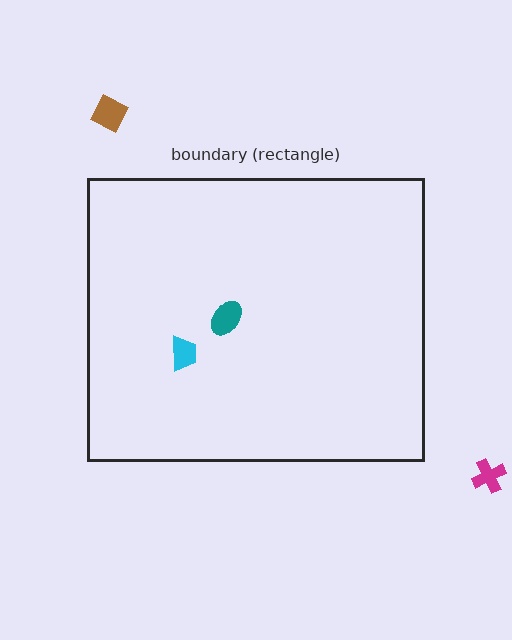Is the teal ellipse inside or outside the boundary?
Inside.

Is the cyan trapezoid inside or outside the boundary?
Inside.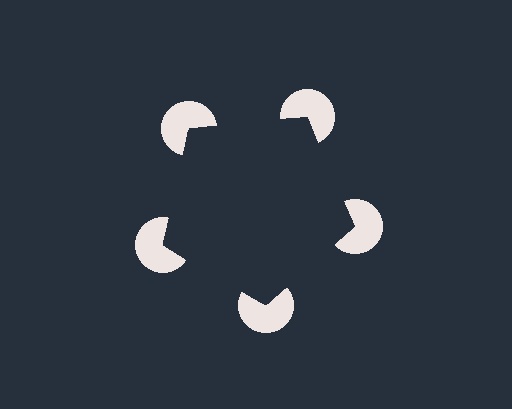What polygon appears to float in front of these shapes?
An illusory pentagon — its edges are inferred from the aligned wedge cuts in the pac-man discs, not physically drawn.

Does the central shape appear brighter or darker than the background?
It typically appears slightly darker than the background, even though no actual brightness change is drawn.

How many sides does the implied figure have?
5 sides.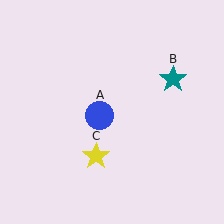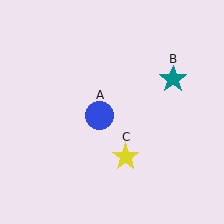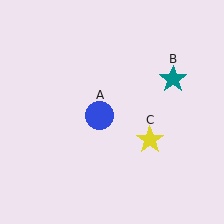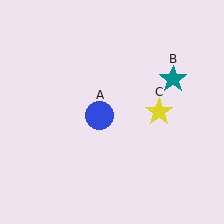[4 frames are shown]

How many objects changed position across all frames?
1 object changed position: yellow star (object C).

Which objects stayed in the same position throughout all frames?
Blue circle (object A) and teal star (object B) remained stationary.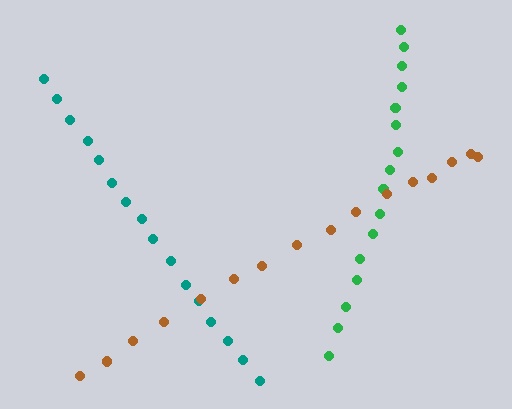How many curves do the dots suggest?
There are 3 distinct paths.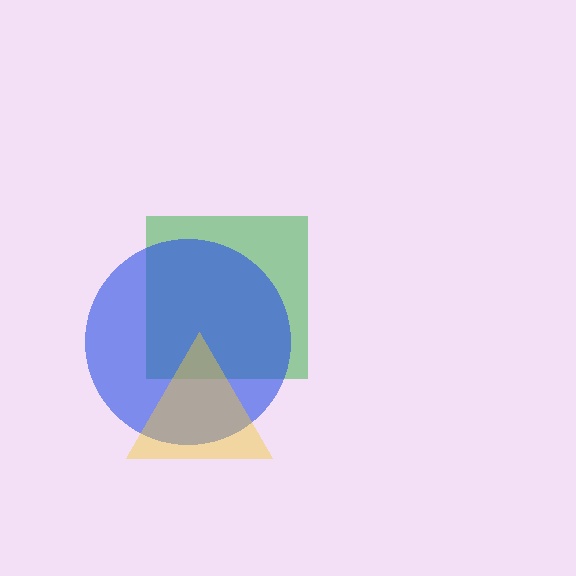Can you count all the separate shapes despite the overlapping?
Yes, there are 3 separate shapes.